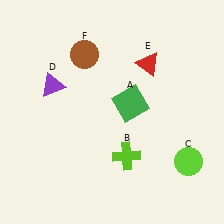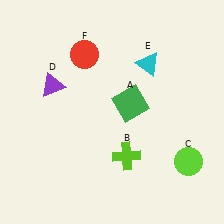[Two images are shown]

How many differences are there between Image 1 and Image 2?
There are 2 differences between the two images.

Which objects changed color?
E changed from red to cyan. F changed from brown to red.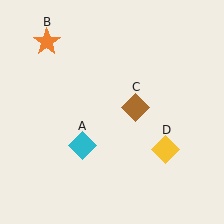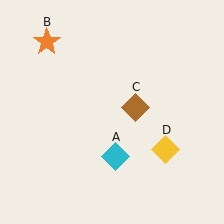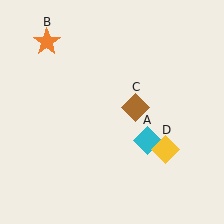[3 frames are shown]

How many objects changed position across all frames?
1 object changed position: cyan diamond (object A).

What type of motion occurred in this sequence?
The cyan diamond (object A) rotated counterclockwise around the center of the scene.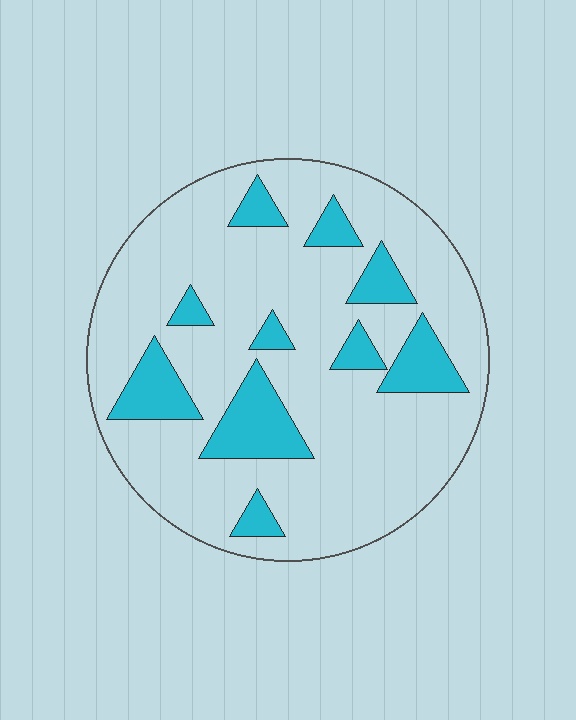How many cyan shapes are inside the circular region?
10.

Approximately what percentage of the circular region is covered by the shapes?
Approximately 20%.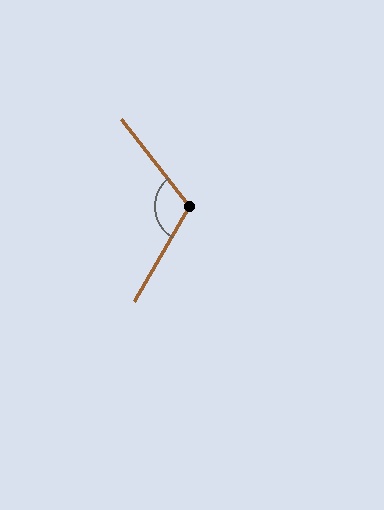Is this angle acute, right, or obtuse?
It is obtuse.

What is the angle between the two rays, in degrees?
Approximately 112 degrees.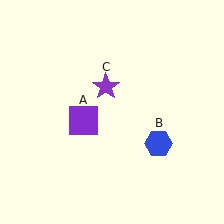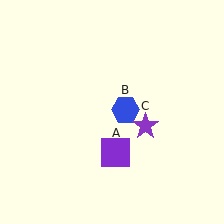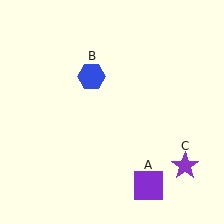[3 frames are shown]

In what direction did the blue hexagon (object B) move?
The blue hexagon (object B) moved up and to the left.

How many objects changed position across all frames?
3 objects changed position: purple square (object A), blue hexagon (object B), purple star (object C).